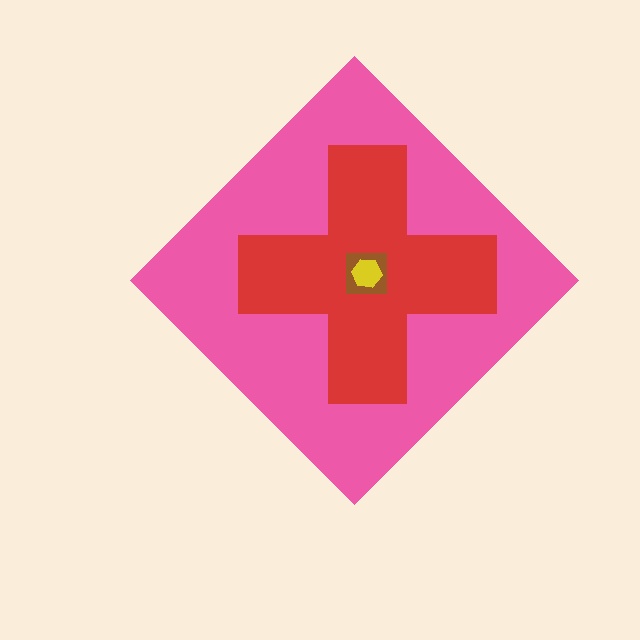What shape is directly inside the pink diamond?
The red cross.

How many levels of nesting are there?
4.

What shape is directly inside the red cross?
The brown square.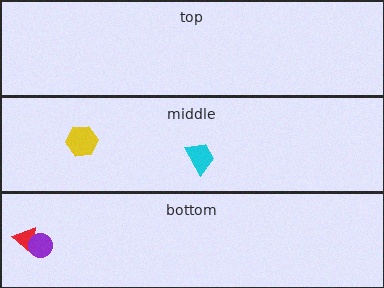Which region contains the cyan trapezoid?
The middle region.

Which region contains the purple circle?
The bottom region.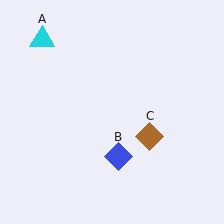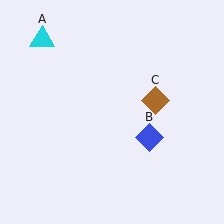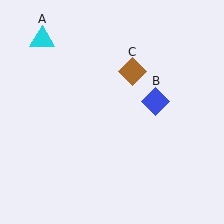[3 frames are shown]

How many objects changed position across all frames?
2 objects changed position: blue diamond (object B), brown diamond (object C).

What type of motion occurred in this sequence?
The blue diamond (object B), brown diamond (object C) rotated counterclockwise around the center of the scene.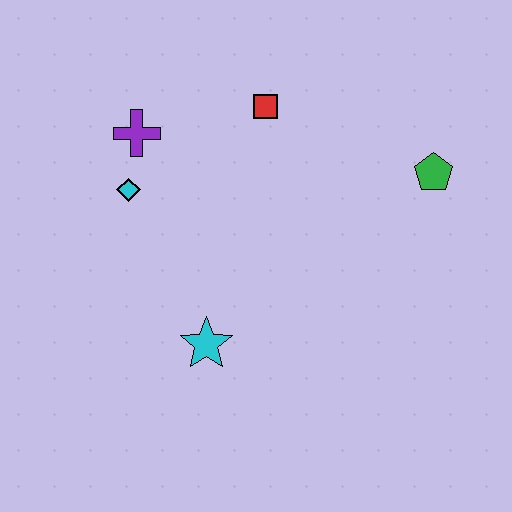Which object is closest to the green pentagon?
The red square is closest to the green pentagon.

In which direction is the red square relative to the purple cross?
The red square is to the right of the purple cross.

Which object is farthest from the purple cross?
The green pentagon is farthest from the purple cross.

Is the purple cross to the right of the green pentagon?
No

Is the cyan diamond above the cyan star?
Yes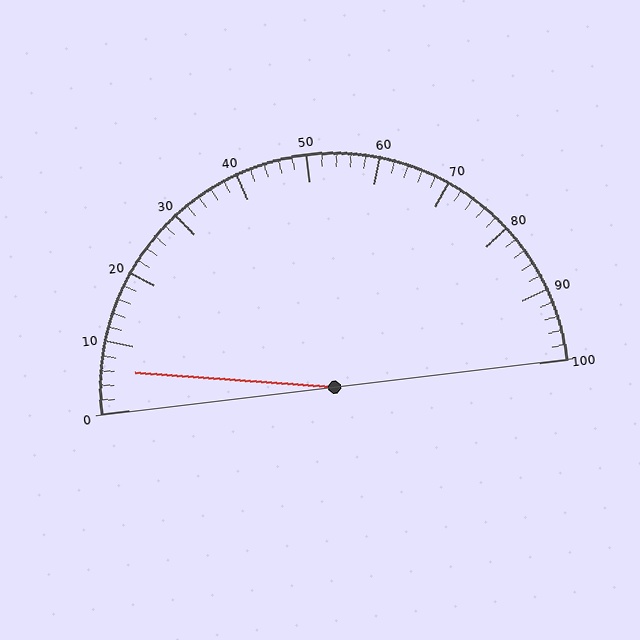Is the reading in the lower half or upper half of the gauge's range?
The reading is in the lower half of the range (0 to 100).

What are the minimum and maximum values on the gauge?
The gauge ranges from 0 to 100.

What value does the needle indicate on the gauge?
The needle indicates approximately 6.